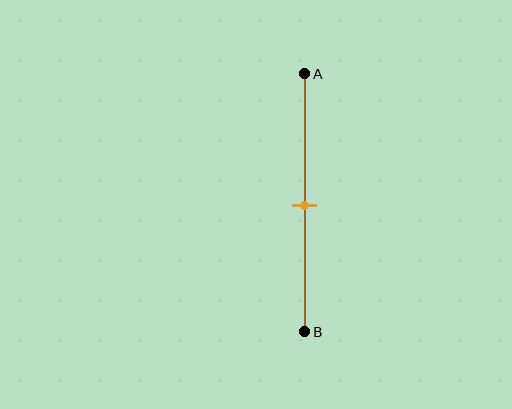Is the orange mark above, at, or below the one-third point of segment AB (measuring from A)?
The orange mark is below the one-third point of segment AB.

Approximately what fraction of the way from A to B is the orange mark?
The orange mark is approximately 50% of the way from A to B.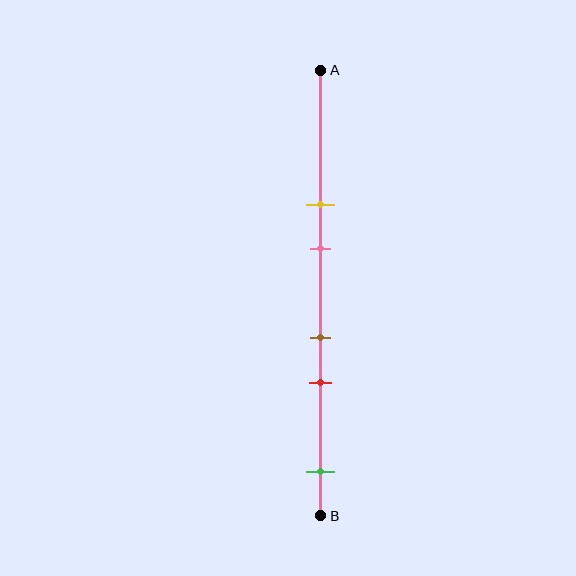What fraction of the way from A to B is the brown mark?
The brown mark is approximately 60% (0.6) of the way from A to B.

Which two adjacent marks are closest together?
The brown and red marks are the closest adjacent pair.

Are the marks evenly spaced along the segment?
No, the marks are not evenly spaced.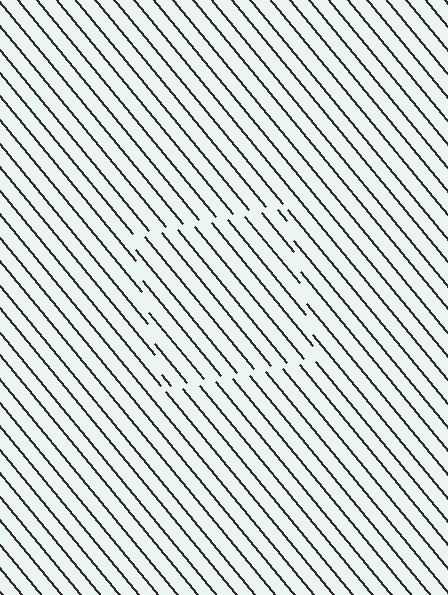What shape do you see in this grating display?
An illusory square. The interior of the shape contains the same grating, shifted by half a period — the contour is defined by the phase discontinuity where line-ends from the inner and outer gratings abut.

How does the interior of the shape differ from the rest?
The interior of the shape contains the same grating, shifted by half a period — the contour is defined by the phase discontinuity where line-ends from the inner and outer gratings abut.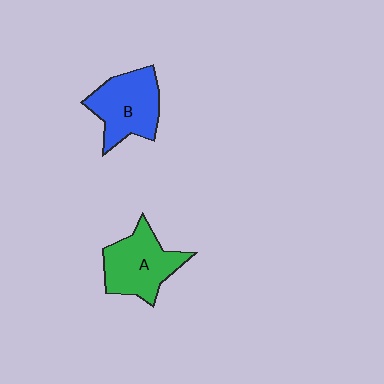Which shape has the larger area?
Shape A (green).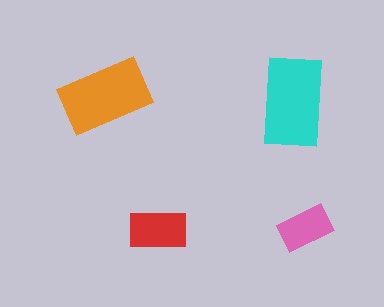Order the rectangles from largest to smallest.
the cyan one, the orange one, the red one, the pink one.